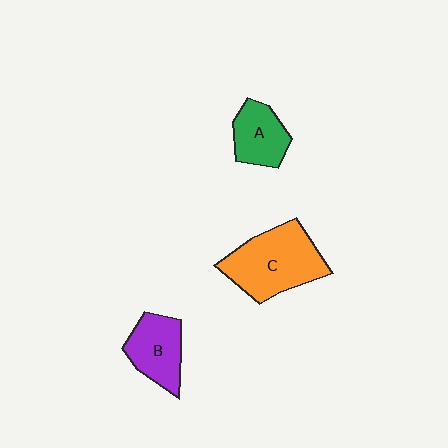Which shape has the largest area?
Shape C (orange).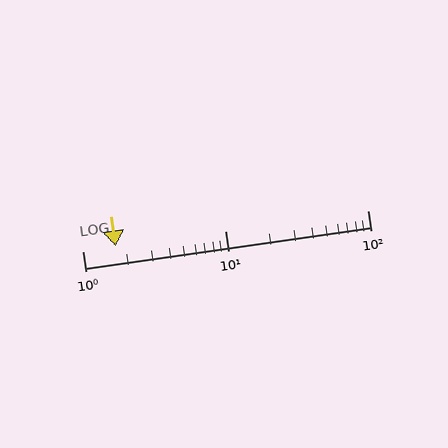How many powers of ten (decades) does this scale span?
The scale spans 2 decades, from 1 to 100.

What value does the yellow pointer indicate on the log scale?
The pointer indicates approximately 1.7.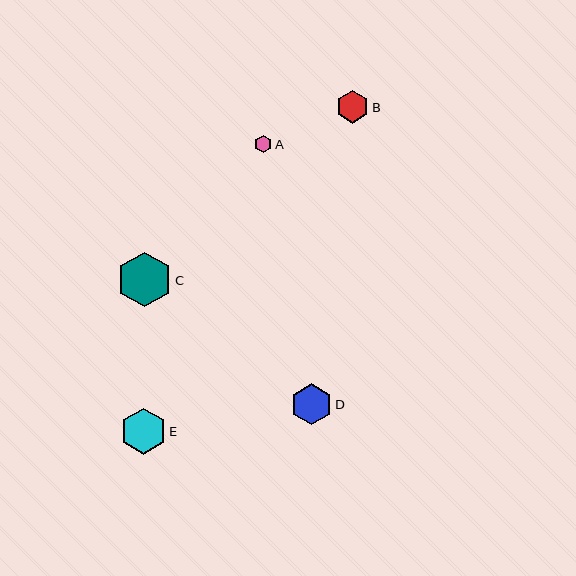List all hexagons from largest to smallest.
From largest to smallest: C, E, D, B, A.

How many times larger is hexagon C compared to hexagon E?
Hexagon C is approximately 1.2 times the size of hexagon E.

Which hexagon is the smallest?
Hexagon A is the smallest with a size of approximately 17 pixels.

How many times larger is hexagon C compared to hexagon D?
Hexagon C is approximately 1.3 times the size of hexagon D.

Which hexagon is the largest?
Hexagon C is the largest with a size of approximately 55 pixels.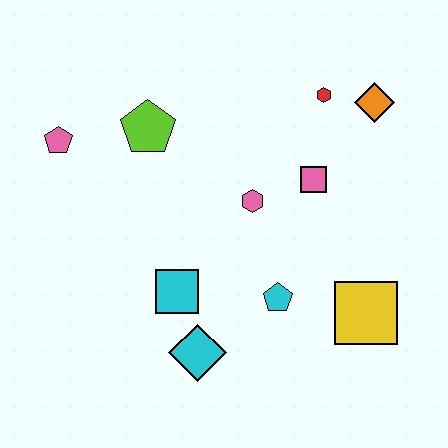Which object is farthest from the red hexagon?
The cyan diamond is farthest from the red hexagon.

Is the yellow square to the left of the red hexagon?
No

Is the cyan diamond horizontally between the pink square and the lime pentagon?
Yes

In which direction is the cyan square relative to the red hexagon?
The cyan square is below the red hexagon.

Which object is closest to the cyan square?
The cyan diamond is closest to the cyan square.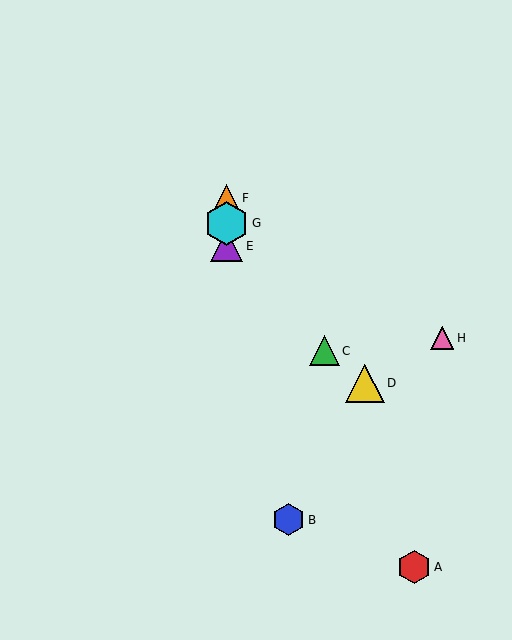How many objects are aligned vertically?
3 objects (E, F, G) are aligned vertically.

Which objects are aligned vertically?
Objects E, F, G are aligned vertically.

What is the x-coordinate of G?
Object G is at x≈227.